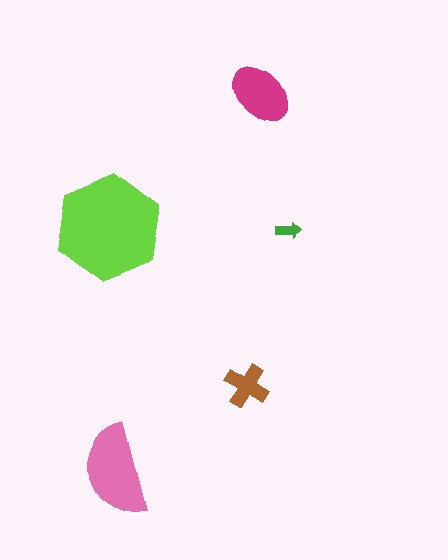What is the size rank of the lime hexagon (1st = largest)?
1st.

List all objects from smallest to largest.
The green arrow, the brown cross, the magenta ellipse, the pink semicircle, the lime hexagon.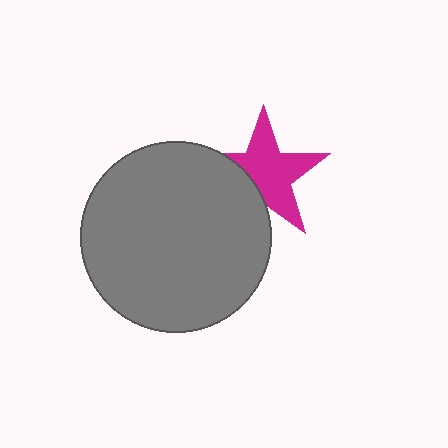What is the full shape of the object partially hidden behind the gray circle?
The partially hidden object is a magenta star.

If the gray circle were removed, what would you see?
You would see the complete magenta star.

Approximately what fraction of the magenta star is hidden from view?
Roughly 32% of the magenta star is hidden behind the gray circle.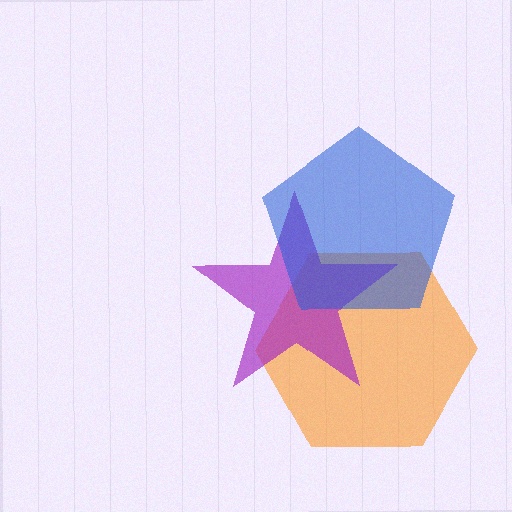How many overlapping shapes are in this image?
There are 3 overlapping shapes in the image.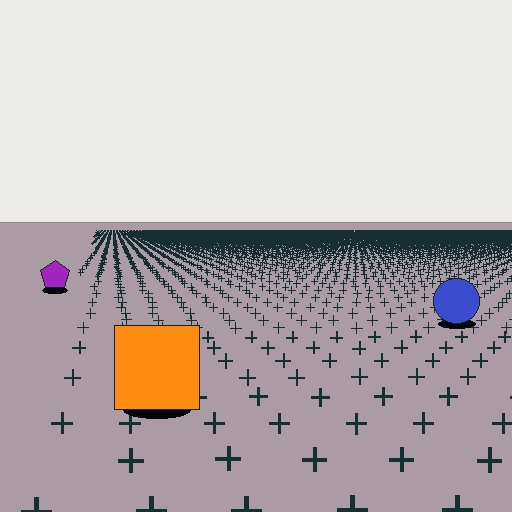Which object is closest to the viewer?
The orange square is closest. The texture marks near it are larger and more spread out.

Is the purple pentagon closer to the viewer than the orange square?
No. The orange square is closer — you can tell from the texture gradient: the ground texture is coarser near it.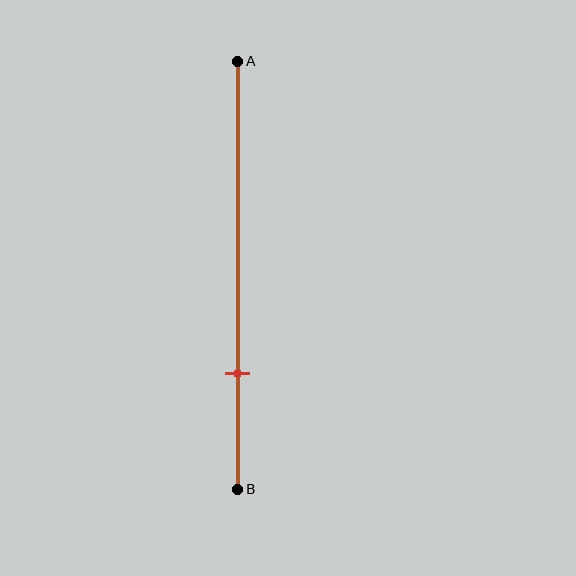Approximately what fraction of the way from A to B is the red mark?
The red mark is approximately 75% of the way from A to B.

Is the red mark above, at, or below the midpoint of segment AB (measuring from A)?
The red mark is below the midpoint of segment AB.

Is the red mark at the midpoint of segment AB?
No, the mark is at about 75% from A, not at the 50% midpoint.